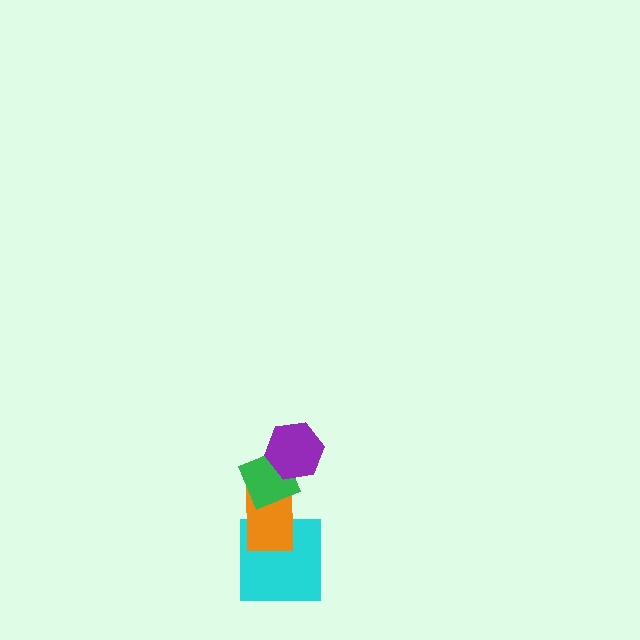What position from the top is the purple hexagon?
The purple hexagon is 1st from the top.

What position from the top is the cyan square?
The cyan square is 4th from the top.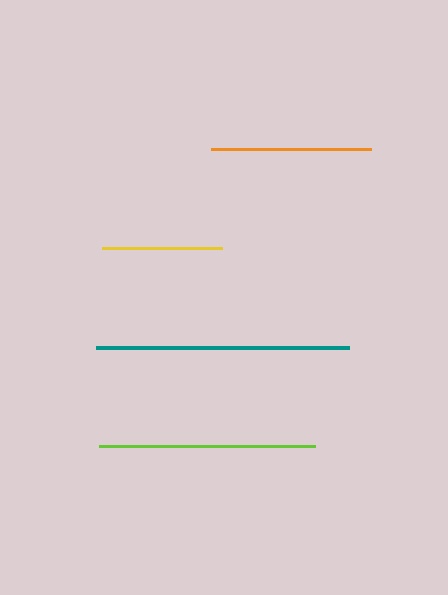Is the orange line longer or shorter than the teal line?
The teal line is longer than the orange line.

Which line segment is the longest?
The teal line is the longest at approximately 253 pixels.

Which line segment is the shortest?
The yellow line is the shortest at approximately 120 pixels.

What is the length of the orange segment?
The orange segment is approximately 160 pixels long.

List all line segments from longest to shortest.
From longest to shortest: teal, lime, orange, yellow.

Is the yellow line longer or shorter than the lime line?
The lime line is longer than the yellow line.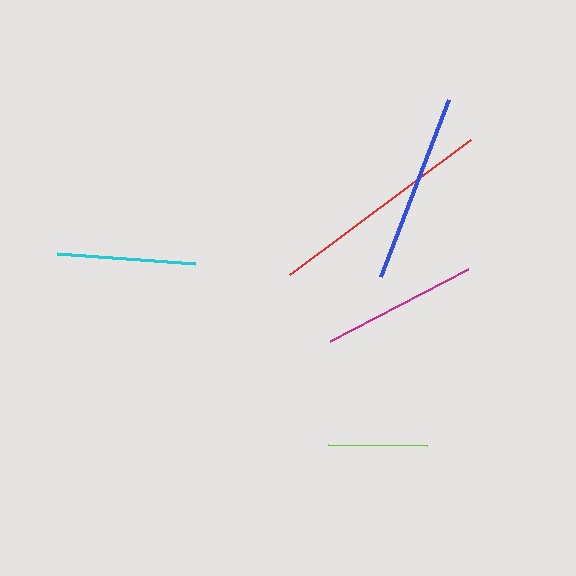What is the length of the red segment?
The red segment is approximately 226 pixels long.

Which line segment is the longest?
The red line is the longest at approximately 226 pixels.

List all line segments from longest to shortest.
From longest to shortest: red, blue, magenta, cyan, lime.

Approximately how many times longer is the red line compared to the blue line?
The red line is approximately 1.2 times the length of the blue line.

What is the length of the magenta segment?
The magenta segment is approximately 156 pixels long.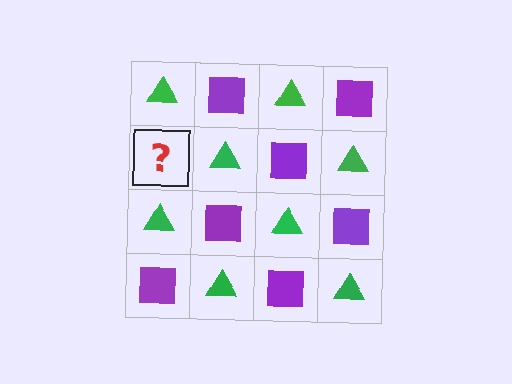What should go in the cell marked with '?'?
The missing cell should contain a purple square.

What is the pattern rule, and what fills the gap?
The rule is that it alternates green triangle and purple square in a checkerboard pattern. The gap should be filled with a purple square.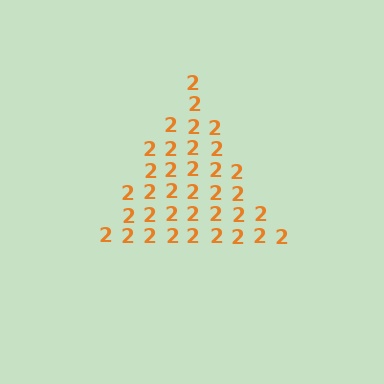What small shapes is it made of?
It is made of small digit 2's.